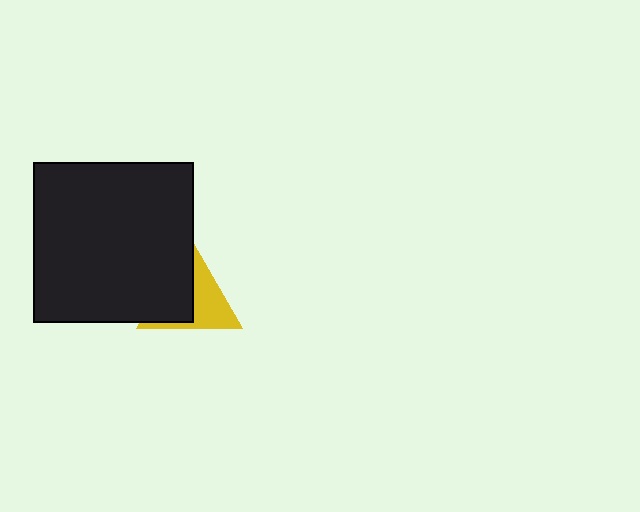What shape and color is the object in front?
The object in front is a black square.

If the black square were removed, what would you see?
You would see the complete yellow triangle.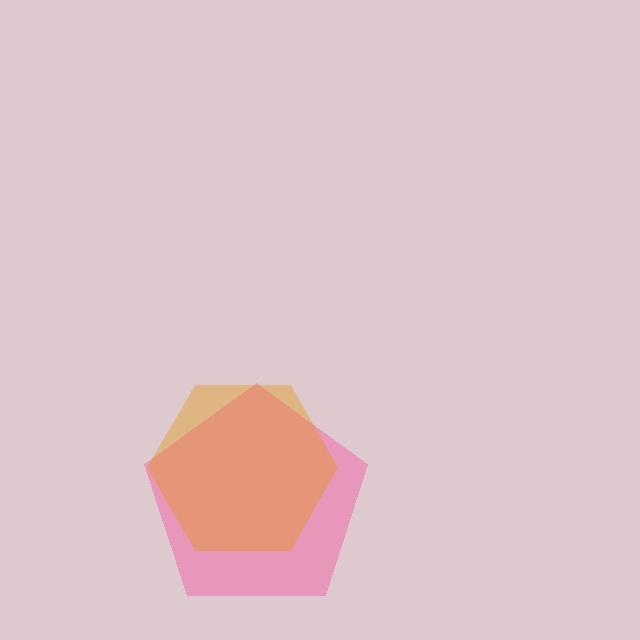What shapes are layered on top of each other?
The layered shapes are: a pink pentagon, an orange hexagon.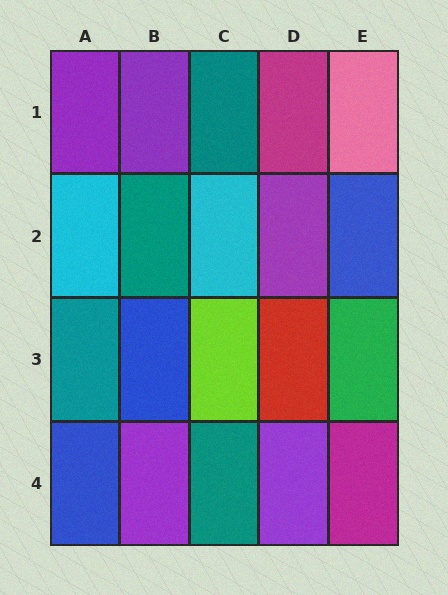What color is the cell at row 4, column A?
Blue.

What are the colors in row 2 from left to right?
Cyan, teal, cyan, purple, blue.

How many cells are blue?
3 cells are blue.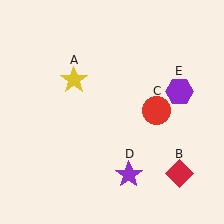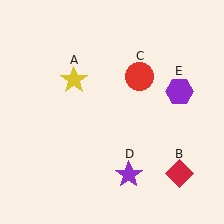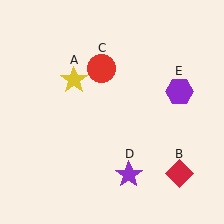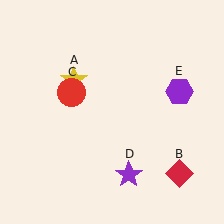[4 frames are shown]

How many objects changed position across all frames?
1 object changed position: red circle (object C).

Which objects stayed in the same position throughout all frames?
Yellow star (object A) and red diamond (object B) and purple star (object D) and purple hexagon (object E) remained stationary.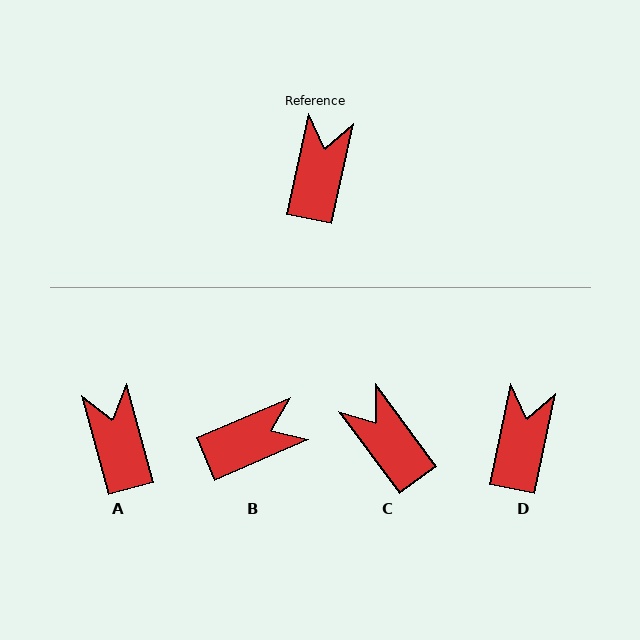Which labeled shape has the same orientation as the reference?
D.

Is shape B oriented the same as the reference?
No, it is off by about 54 degrees.